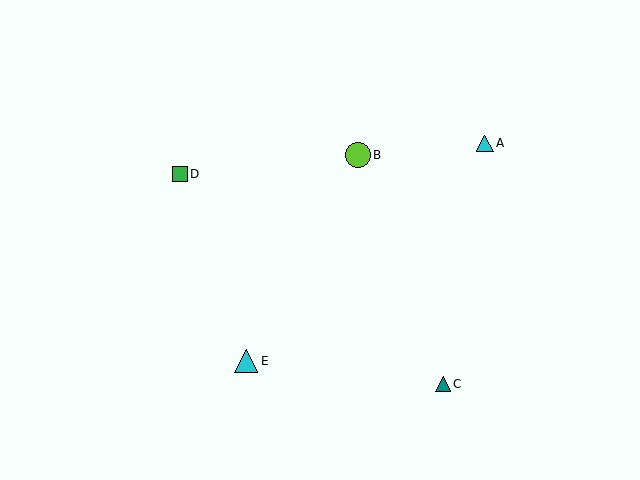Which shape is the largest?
The lime circle (labeled B) is the largest.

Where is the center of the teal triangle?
The center of the teal triangle is at (443, 384).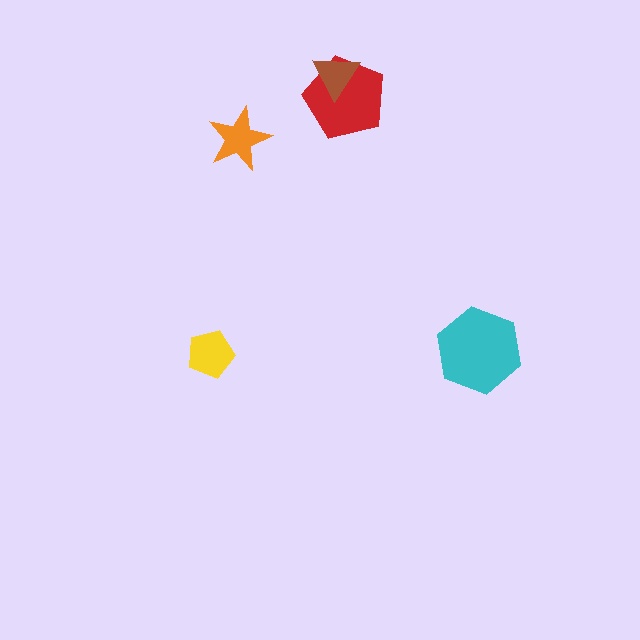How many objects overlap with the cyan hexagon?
0 objects overlap with the cyan hexagon.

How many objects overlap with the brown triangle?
1 object overlaps with the brown triangle.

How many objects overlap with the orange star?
0 objects overlap with the orange star.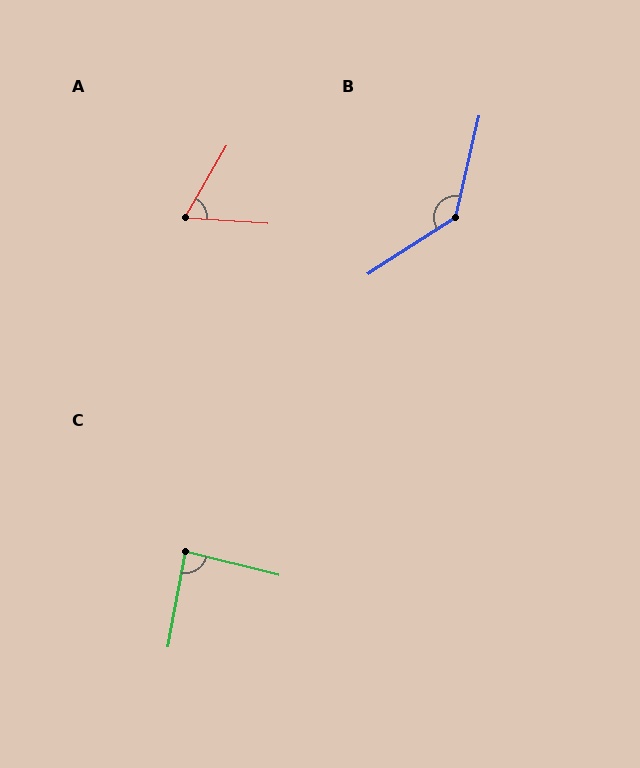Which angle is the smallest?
A, at approximately 63 degrees.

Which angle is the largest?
B, at approximately 136 degrees.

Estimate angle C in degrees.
Approximately 86 degrees.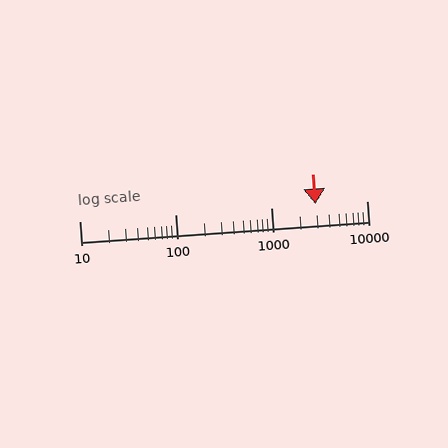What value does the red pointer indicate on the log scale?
The pointer indicates approximately 2900.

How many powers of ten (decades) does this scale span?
The scale spans 3 decades, from 10 to 10000.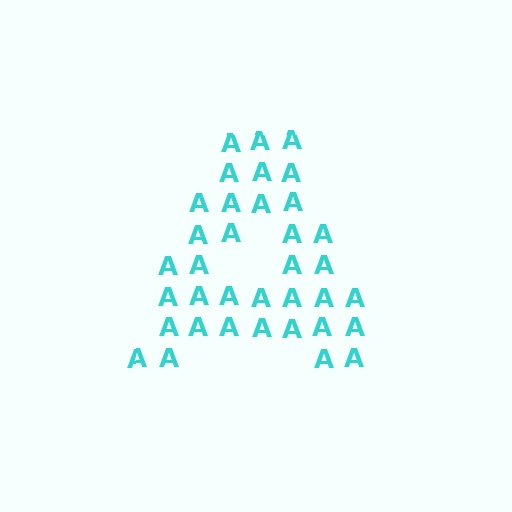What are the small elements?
The small elements are letter A's.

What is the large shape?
The large shape is the letter A.